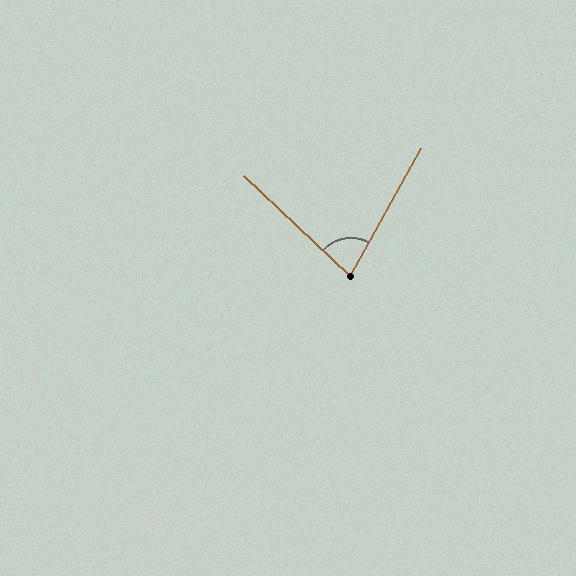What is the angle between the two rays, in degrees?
Approximately 76 degrees.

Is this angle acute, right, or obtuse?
It is acute.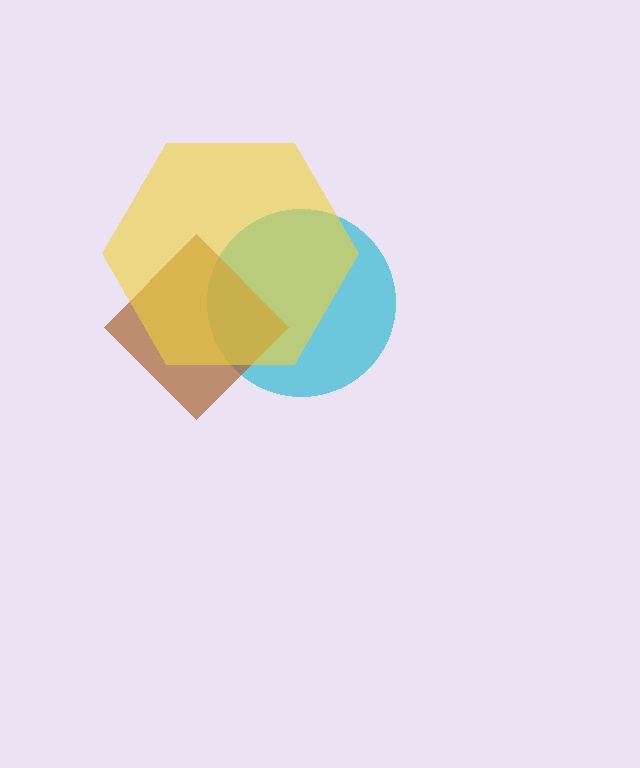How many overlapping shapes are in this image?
There are 3 overlapping shapes in the image.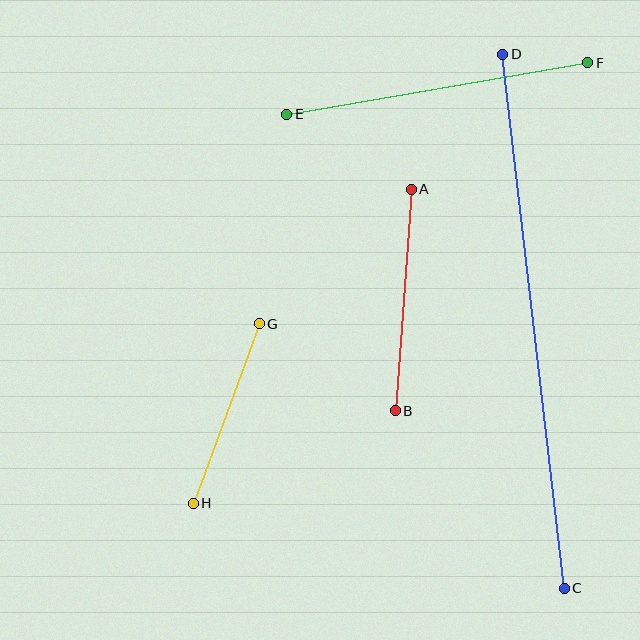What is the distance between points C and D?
The distance is approximately 538 pixels.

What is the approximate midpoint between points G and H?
The midpoint is at approximately (226, 414) pixels.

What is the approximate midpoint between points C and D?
The midpoint is at approximately (533, 321) pixels.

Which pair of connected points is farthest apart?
Points C and D are farthest apart.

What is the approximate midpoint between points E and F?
The midpoint is at approximately (437, 89) pixels.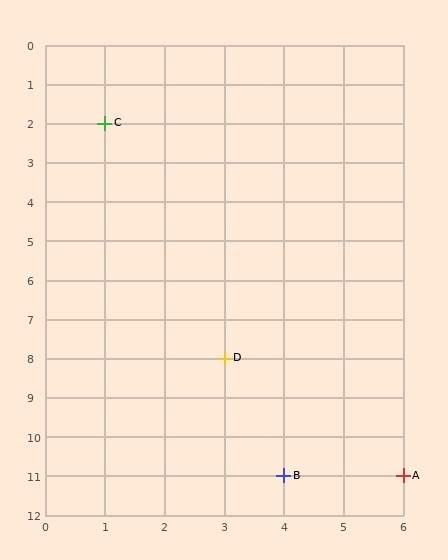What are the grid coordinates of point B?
Point B is at grid coordinates (4, 11).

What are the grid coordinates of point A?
Point A is at grid coordinates (6, 11).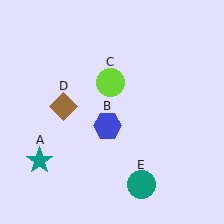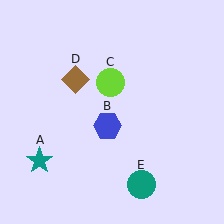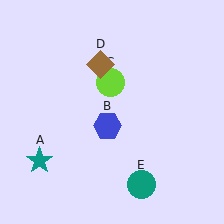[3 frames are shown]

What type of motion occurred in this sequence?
The brown diamond (object D) rotated clockwise around the center of the scene.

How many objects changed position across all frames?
1 object changed position: brown diamond (object D).